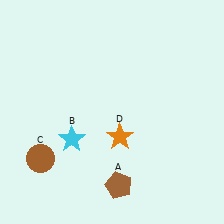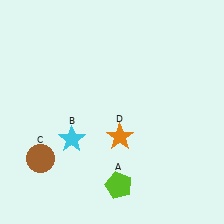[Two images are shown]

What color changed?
The pentagon (A) changed from brown in Image 1 to lime in Image 2.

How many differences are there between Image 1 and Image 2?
There is 1 difference between the two images.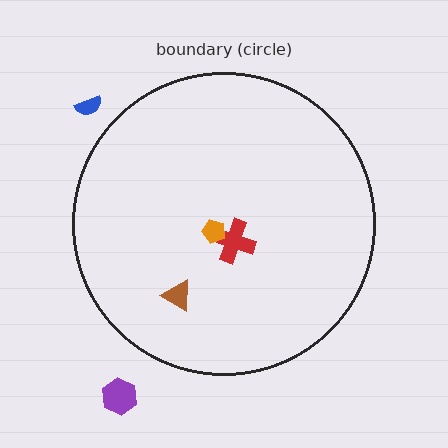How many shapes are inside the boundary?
3 inside, 2 outside.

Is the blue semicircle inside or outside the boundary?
Outside.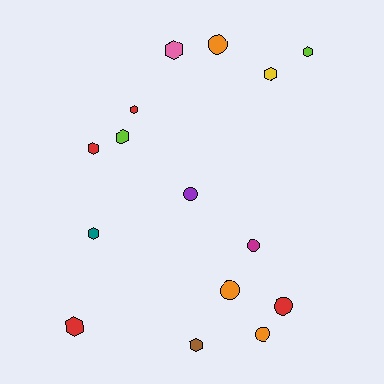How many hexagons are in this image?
There are 9 hexagons.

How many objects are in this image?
There are 15 objects.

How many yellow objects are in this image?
There is 1 yellow object.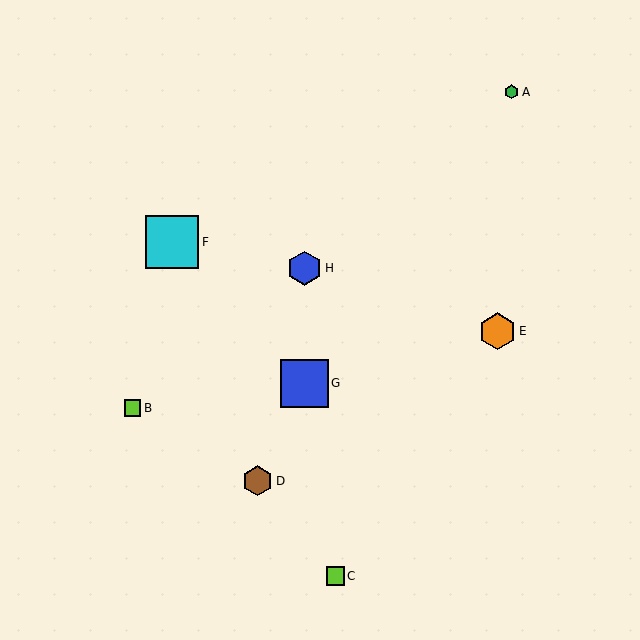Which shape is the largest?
The cyan square (labeled F) is the largest.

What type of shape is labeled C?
Shape C is a lime square.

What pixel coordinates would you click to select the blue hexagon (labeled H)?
Click at (305, 268) to select the blue hexagon H.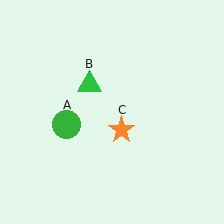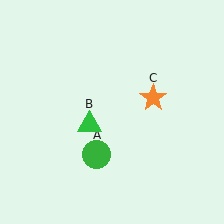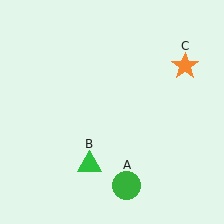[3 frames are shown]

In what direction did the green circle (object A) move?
The green circle (object A) moved down and to the right.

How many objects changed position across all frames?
3 objects changed position: green circle (object A), green triangle (object B), orange star (object C).